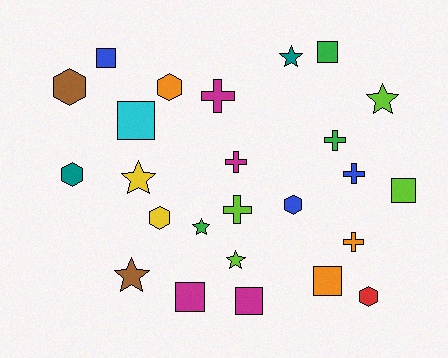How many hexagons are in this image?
There are 6 hexagons.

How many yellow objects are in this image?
There are 2 yellow objects.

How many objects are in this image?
There are 25 objects.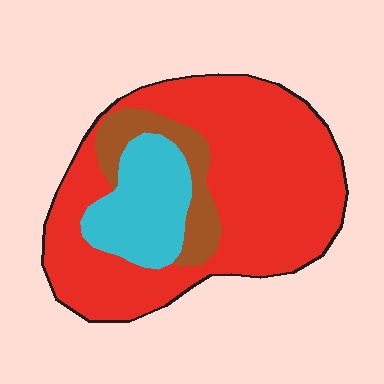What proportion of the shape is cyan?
Cyan covers around 20% of the shape.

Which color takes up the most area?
Red, at roughly 70%.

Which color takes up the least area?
Brown, at roughly 10%.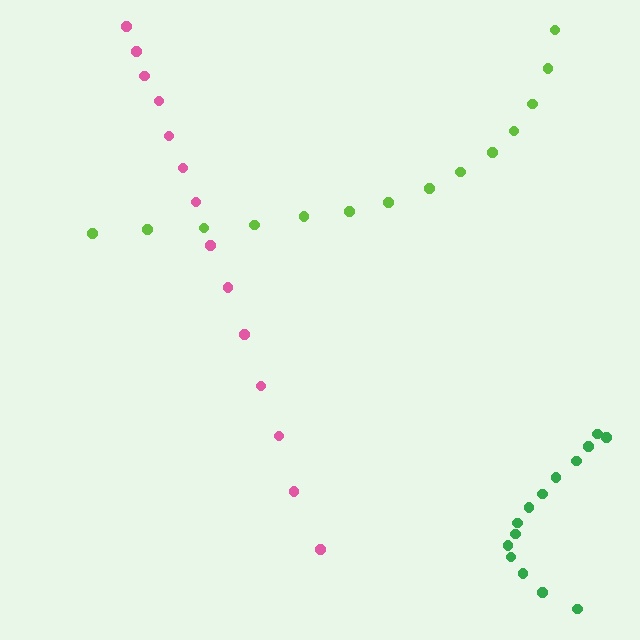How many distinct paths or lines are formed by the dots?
There are 3 distinct paths.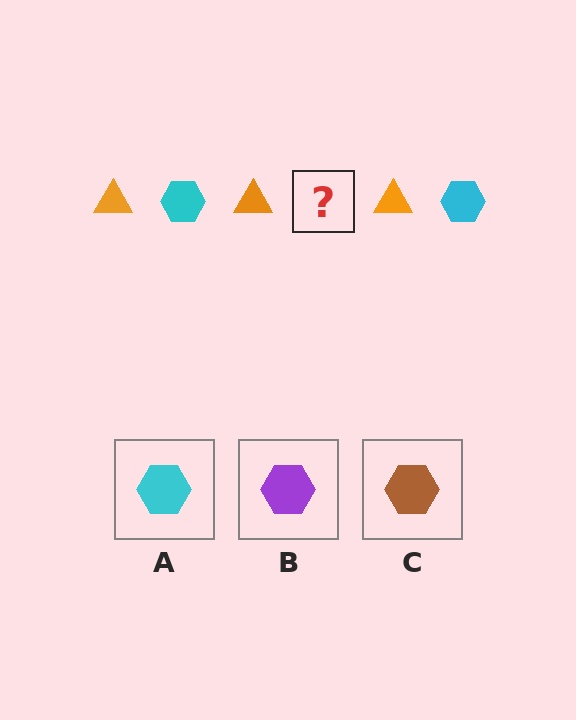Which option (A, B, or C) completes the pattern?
A.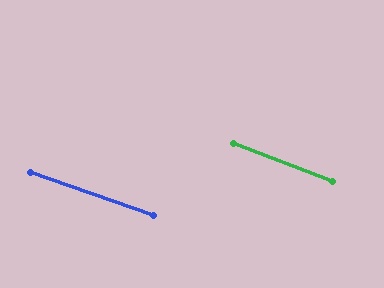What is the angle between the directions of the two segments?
Approximately 1 degree.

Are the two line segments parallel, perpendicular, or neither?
Parallel — their directions differ by only 1.4°.